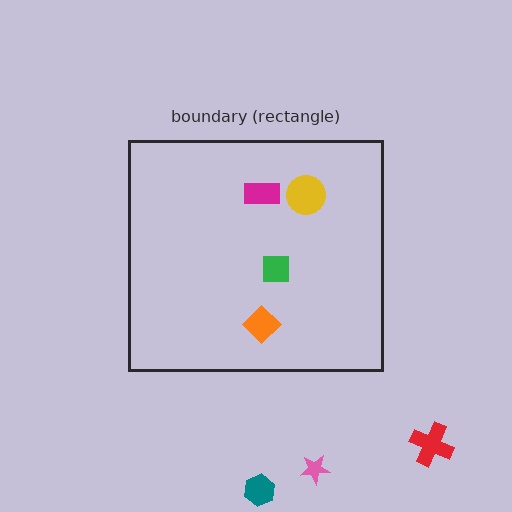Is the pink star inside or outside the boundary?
Outside.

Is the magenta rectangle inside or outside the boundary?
Inside.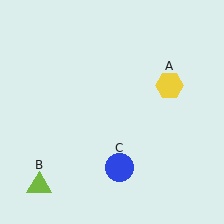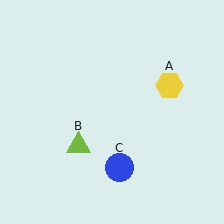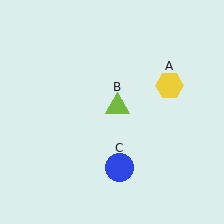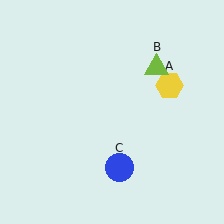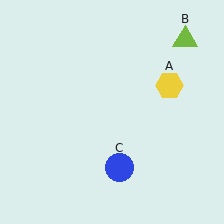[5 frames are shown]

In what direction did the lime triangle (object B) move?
The lime triangle (object B) moved up and to the right.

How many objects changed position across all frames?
1 object changed position: lime triangle (object B).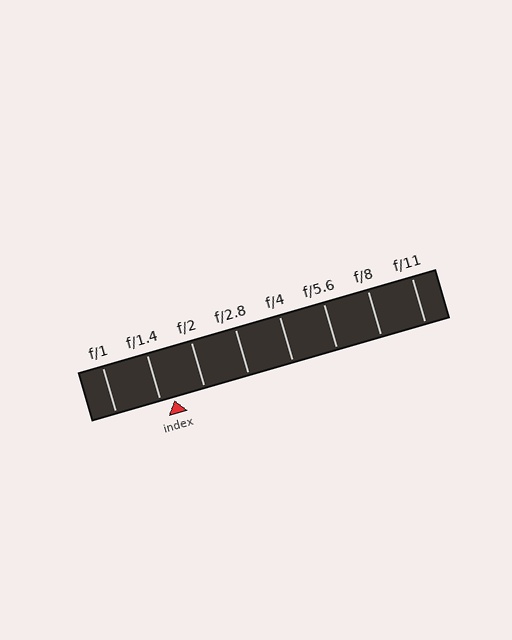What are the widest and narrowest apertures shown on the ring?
The widest aperture shown is f/1 and the narrowest is f/11.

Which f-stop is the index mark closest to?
The index mark is closest to f/1.4.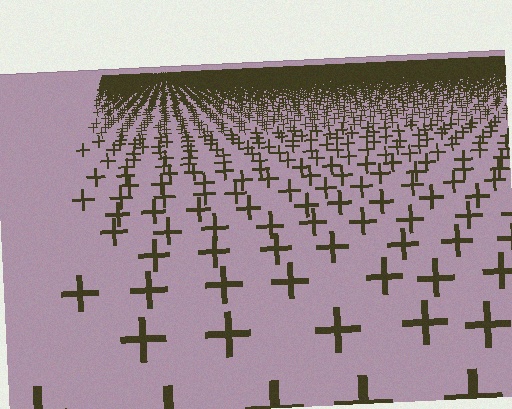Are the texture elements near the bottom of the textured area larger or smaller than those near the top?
Larger. Near the bottom, elements are closer to the viewer and appear at a bigger on-screen size.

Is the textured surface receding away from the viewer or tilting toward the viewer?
The surface is receding away from the viewer. Texture elements get smaller and denser toward the top.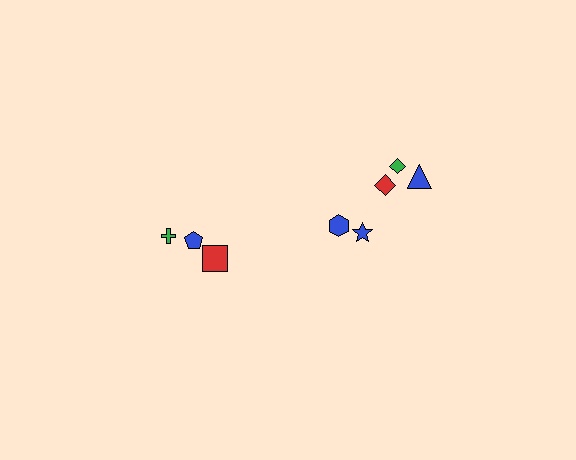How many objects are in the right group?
There are 5 objects.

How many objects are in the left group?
There are 3 objects.